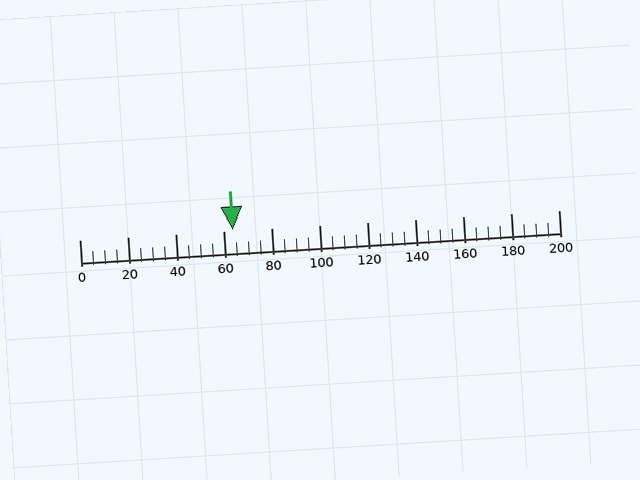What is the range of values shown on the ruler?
The ruler shows values from 0 to 200.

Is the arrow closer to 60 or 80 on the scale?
The arrow is closer to 60.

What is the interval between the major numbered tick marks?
The major tick marks are spaced 20 units apart.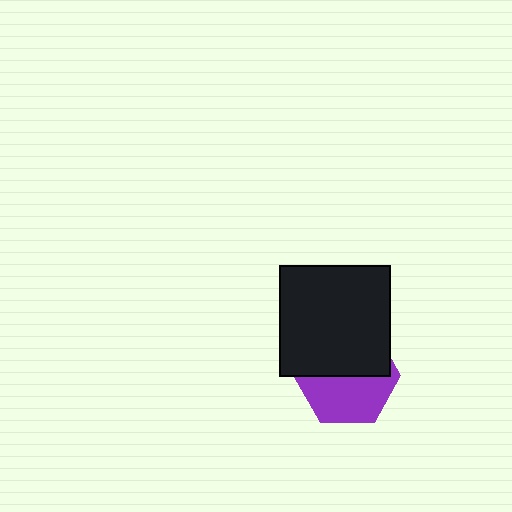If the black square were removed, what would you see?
You would see the complete purple hexagon.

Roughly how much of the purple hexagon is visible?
About half of it is visible (roughly 49%).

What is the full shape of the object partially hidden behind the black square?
The partially hidden object is a purple hexagon.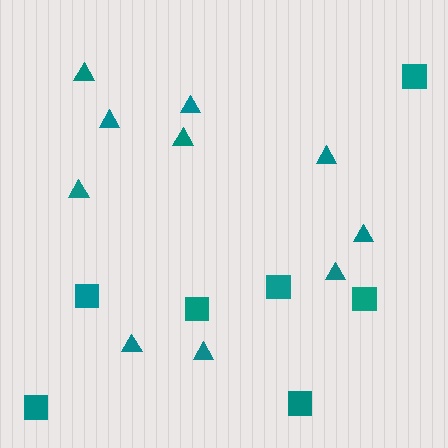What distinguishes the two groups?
There are 2 groups: one group of triangles (10) and one group of squares (7).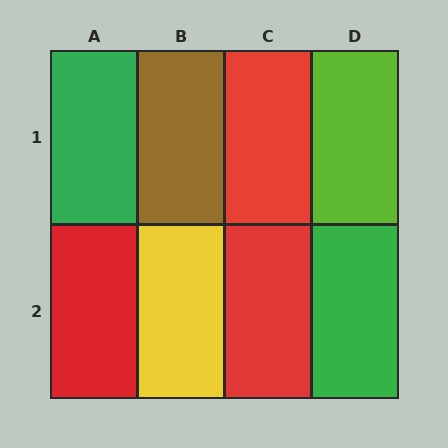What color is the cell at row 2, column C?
Red.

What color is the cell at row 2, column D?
Green.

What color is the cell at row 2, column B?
Yellow.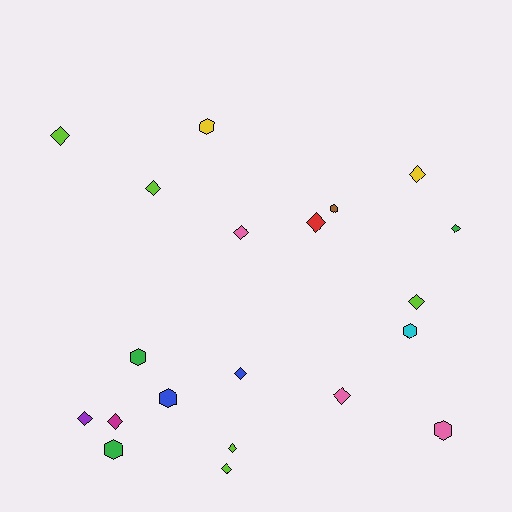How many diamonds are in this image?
There are 13 diamonds.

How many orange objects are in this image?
There are no orange objects.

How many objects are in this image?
There are 20 objects.